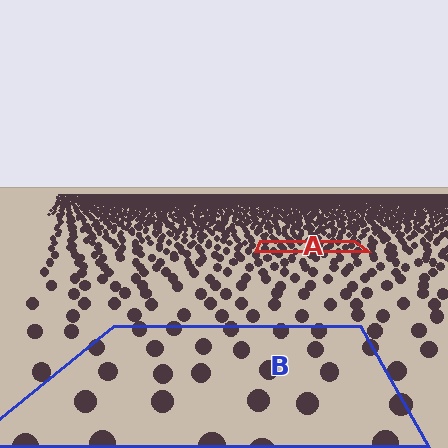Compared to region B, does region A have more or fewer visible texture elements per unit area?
Region A has more texture elements per unit area — they are packed more densely because it is farther away.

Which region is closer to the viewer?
Region B is closer. The texture elements there are larger and more spread out.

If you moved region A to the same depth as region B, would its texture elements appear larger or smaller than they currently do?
They would appear larger. At a closer depth, the same texture elements are projected at a bigger on-screen size.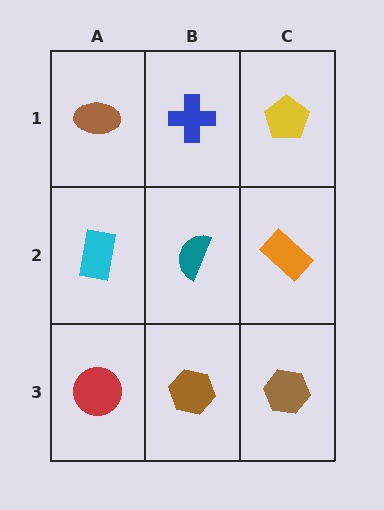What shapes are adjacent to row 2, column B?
A blue cross (row 1, column B), a brown hexagon (row 3, column B), a cyan rectangle (row 2, column A), an orange rectangle (row 2, column C).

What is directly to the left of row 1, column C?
A blue cross.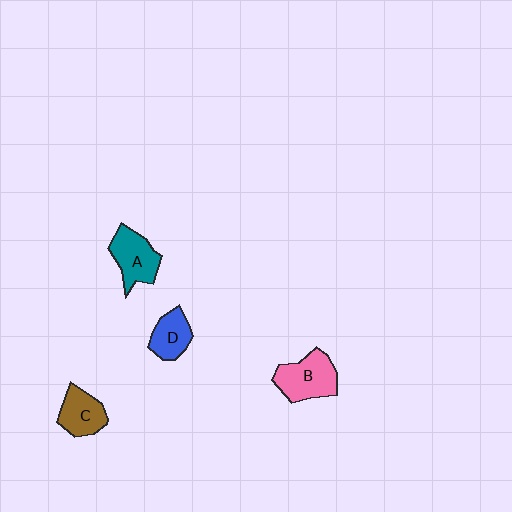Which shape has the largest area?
Shape B (pink).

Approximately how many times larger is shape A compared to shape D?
Approximately 1.3 times.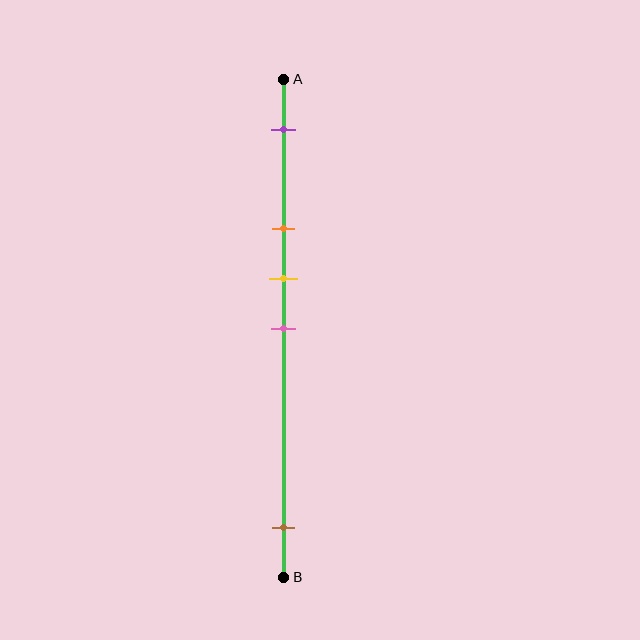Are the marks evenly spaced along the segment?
No, the marks are not evenly spaced.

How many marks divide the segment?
There are 5 marks dividing the segment.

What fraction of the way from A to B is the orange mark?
The orange mark is approximately 30% (0.3) of the way from A to B.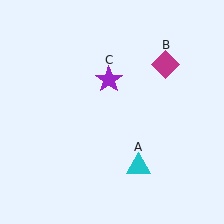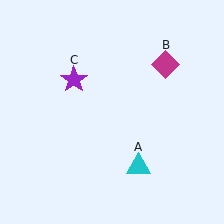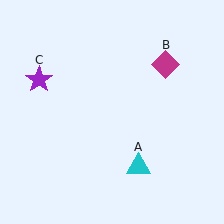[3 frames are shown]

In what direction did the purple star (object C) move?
The purple star (object C) moved left.